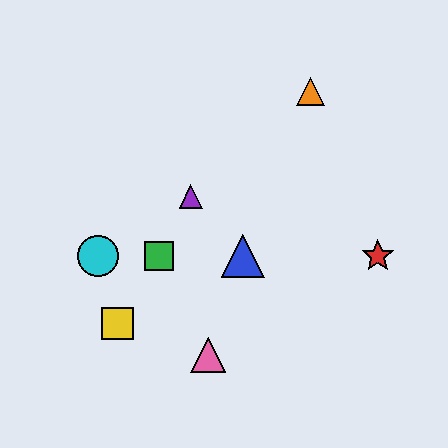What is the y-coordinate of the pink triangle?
The pink triangle is at y≈355.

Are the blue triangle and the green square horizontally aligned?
Yes, both are at y≈256.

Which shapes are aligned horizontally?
The red star, the blue triangle, the green square, the cyan circle are aligned horizontally.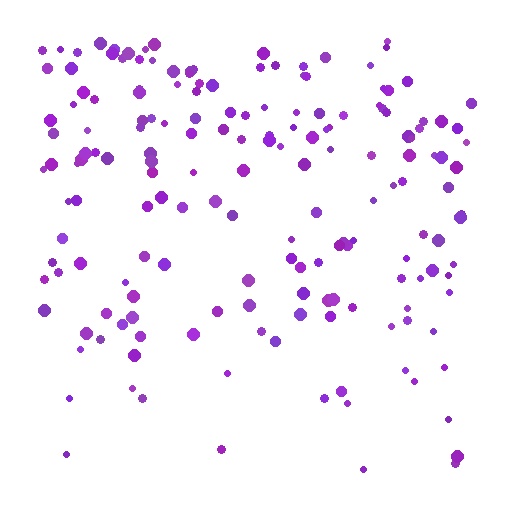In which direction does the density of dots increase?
From bottom to top, with the top side densest.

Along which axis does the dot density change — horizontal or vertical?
Vertical.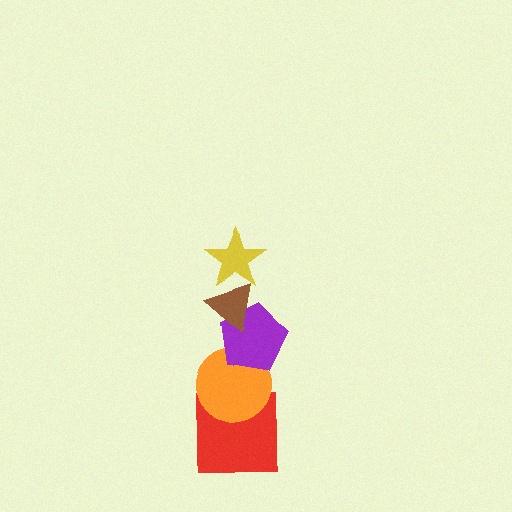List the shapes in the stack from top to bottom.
From top to bottom: the yellow star, the brown triangle, the purple pentagon, the orange circle, the red square.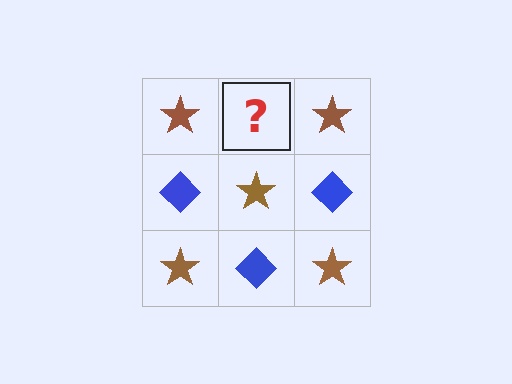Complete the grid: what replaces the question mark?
The question mark should be replaced with a blue diamond.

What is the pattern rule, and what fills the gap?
The rule is that it alternates brown star and blue diamond in a checkerboard pattern. The gap should be filled with a blue diamond.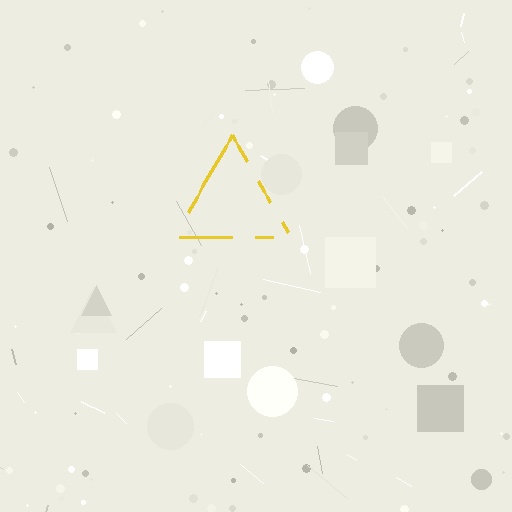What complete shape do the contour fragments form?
The contour fragments form a triangle.